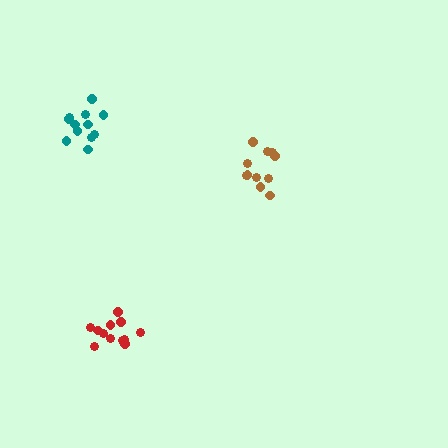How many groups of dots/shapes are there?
There are 3 groups.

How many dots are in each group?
Group 1: 12 dots, Group 2: 12 dots, Group 3: 11 dots (35 total).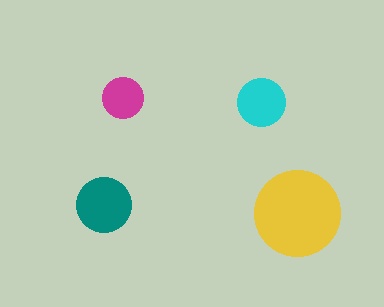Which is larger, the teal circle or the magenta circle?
The teal one.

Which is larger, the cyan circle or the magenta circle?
The cyan one.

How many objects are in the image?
There are 4 objects in the image.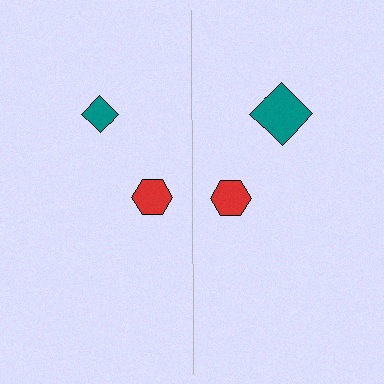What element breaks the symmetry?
The teal diamond on the right side has a different size than its mirror counterpart.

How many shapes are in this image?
There are 4 shapes in this image.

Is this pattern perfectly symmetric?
No, the pattern is not perfectly symmetric. The teal diamond on the right side has a different size than its mirror counterpart.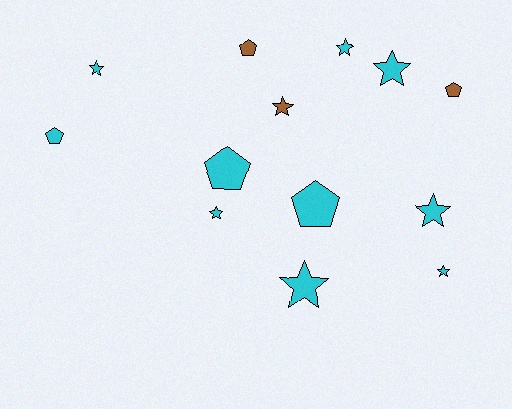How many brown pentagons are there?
There are 2 brown pentagons.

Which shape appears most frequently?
Star, with 8 objects.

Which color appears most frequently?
Cyan, with 10 objects.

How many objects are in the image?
There are 13 objects.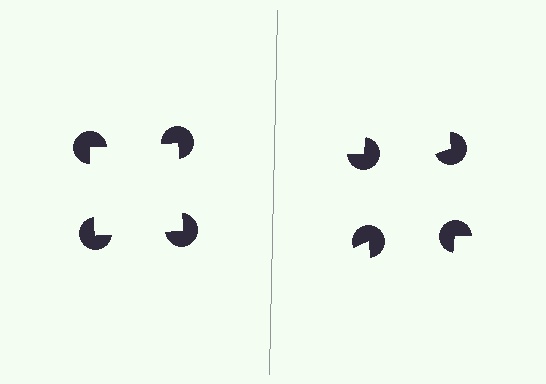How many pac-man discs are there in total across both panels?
8 — 4 on each side.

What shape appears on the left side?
An illusory square.